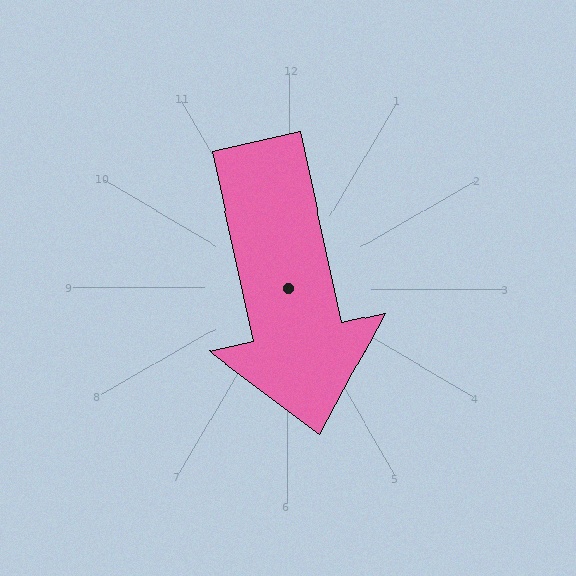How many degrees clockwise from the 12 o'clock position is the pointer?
Approximately 168 degrees.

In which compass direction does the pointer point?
South.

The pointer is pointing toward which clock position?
Roughly 6 o'clock.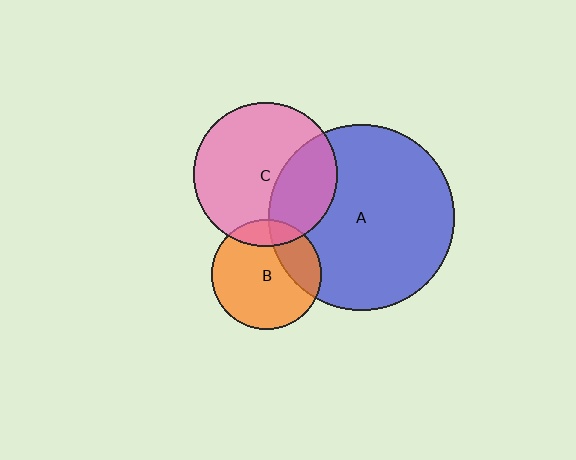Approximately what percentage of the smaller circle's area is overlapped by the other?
Approximately 30%.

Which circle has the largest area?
Circle A (blue).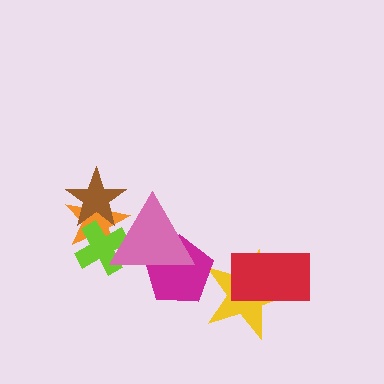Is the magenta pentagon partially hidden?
Yes, it is partially covered by another shape.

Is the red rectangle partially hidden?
No, no other shape covers it.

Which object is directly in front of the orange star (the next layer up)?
The lime cross is directly in front of the orange star.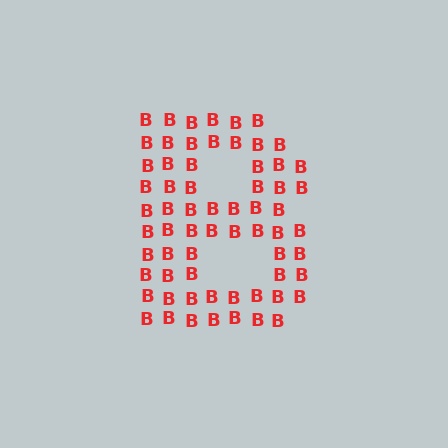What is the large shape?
The large shape is the letter B.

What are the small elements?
The small elements are letter B's.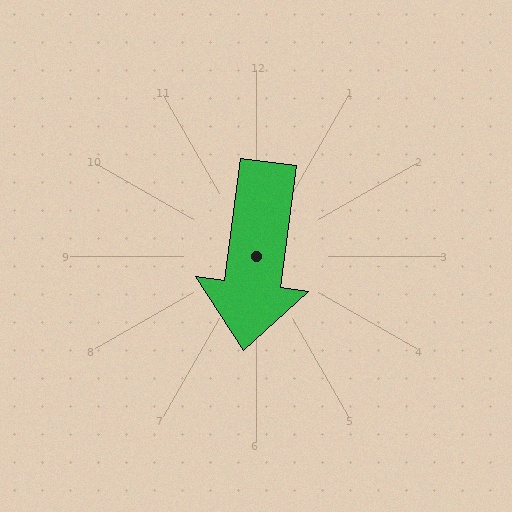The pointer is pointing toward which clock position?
Roughly 6 o'clock.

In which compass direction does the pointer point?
South.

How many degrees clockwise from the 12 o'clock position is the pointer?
Approximately 187 degrees.